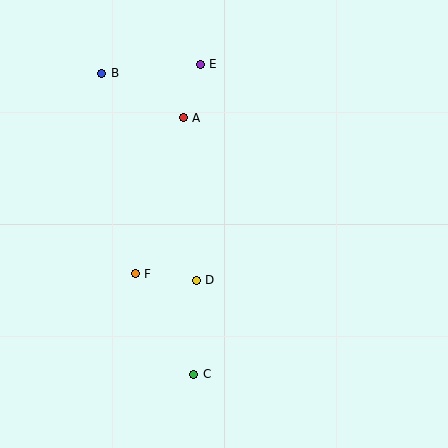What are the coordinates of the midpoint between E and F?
The midpoint between E and F is at (168, 169).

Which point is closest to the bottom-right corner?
Point C is closest to the bottom-right corner.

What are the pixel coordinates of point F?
Point F is at (135, 274).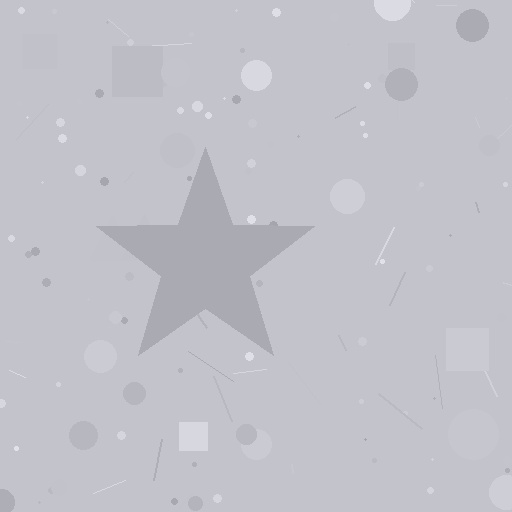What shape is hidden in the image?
A star is hidden in the image.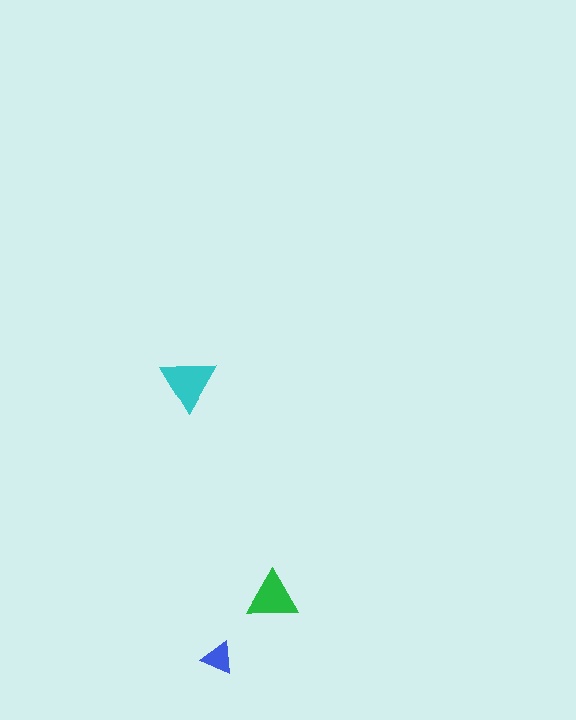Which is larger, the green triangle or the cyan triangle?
The cyan one.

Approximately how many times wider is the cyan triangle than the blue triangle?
About 1.5 times wider.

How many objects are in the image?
There are 3 objects in the image.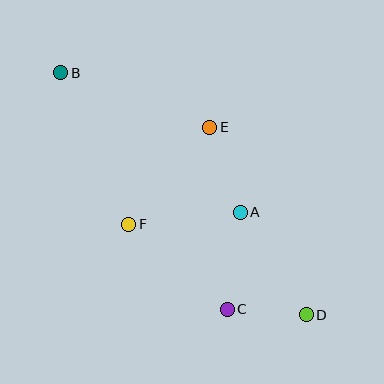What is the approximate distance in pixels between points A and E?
The distance between A and E is approximately 90 pixels.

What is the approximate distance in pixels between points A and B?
The distance between A and B is approximately 227 pixels.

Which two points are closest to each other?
Points C and D are closest to each other.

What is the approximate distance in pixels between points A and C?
The distance between A and C is approximately 98 pixels.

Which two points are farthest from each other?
Points B and D are farthest from each other.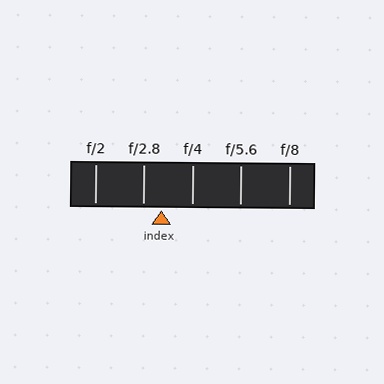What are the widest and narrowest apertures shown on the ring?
The widest aperture shown is f/2 and the narrowest is f/8.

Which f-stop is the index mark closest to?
The index mark is closest to f/2.8.